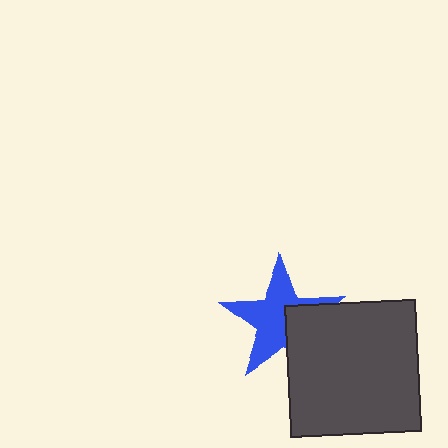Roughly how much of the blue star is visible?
Most of it is visible (roughly 65%).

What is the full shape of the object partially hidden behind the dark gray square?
The partially hidden object is a blue star.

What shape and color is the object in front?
The object in front is a dark gray square.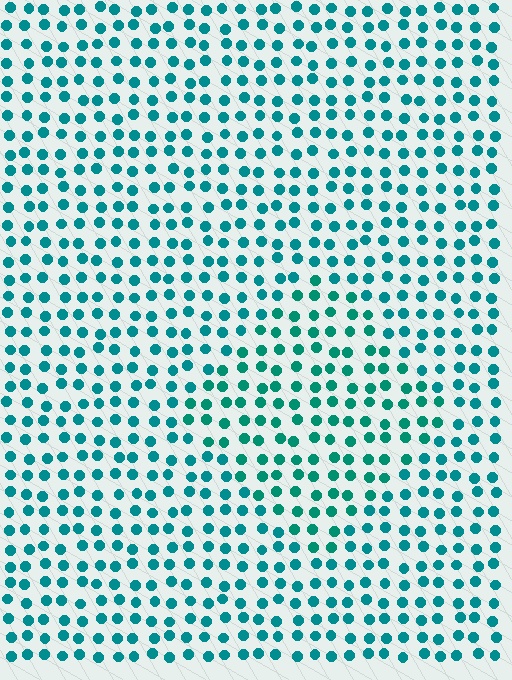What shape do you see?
I see a diamond.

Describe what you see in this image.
The image is filled with small teal elements in a uniform arrangement. A diamond-shaped region is visible where the elements are tinted to a slightly different hue, forming a subtle color boundary.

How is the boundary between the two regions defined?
The boundary is defined purely by a slight shift in hue (about 14 degrees). Spacing, size, and orientation are identical on both sides.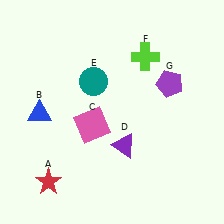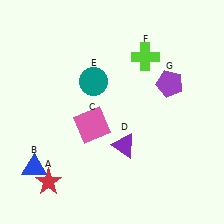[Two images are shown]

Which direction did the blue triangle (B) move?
The blue triangle (B) moved down.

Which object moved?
The blue triangle (B) moved down.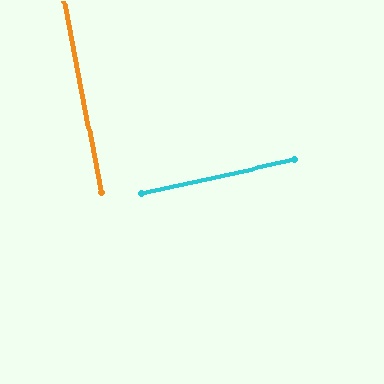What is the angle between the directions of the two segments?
Approximately 88 degrees.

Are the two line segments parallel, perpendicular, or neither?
Perpendicular — they meet at approximately 88°.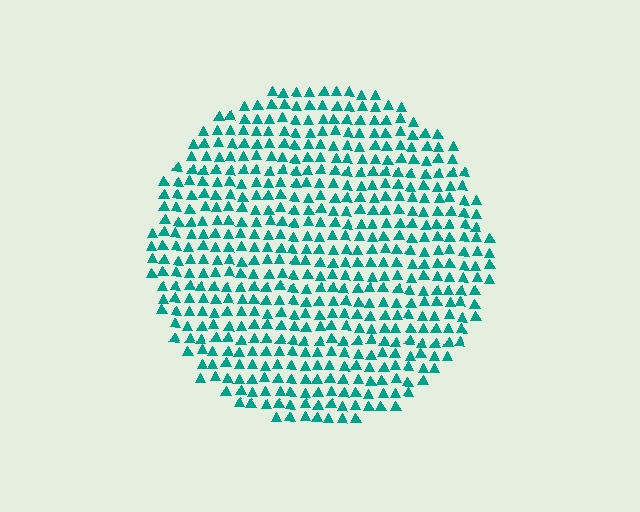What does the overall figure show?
The overall figure shows a circle.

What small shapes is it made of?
It is made of small triangles.